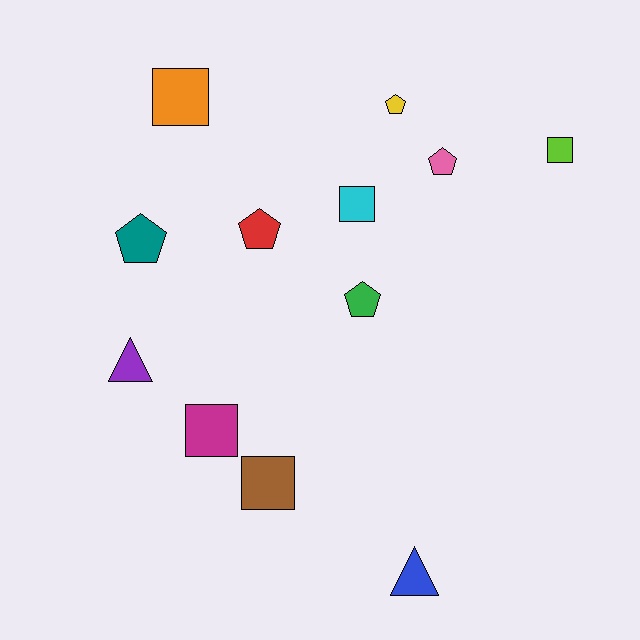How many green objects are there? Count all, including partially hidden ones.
There is 1 green object.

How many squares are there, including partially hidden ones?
There are 5 squares.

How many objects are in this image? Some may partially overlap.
There are 12 objects.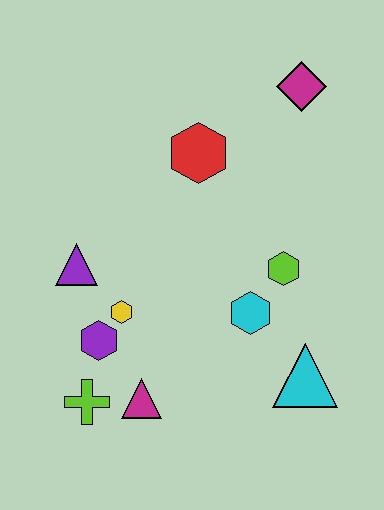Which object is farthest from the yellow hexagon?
The magenta diamond is farthest from the yellow hexagon.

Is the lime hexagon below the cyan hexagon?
No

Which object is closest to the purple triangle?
The yellow hexagon is closest to the purple triangle.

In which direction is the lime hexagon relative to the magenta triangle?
The lime hexagon is to the right of the magenta triangle.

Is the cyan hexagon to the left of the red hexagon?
No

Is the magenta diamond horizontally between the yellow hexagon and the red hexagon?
No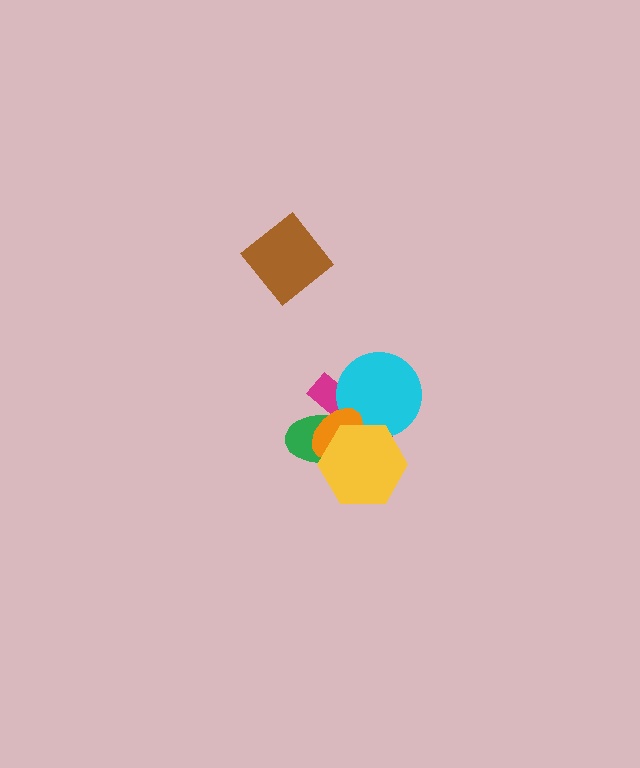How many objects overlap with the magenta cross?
4 objects overlap with the magenta cross.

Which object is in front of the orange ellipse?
The yellow hexagon is in front of the orange ellipse.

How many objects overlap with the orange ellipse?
4 objects overlap with the orange ellipse.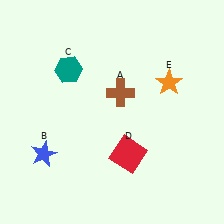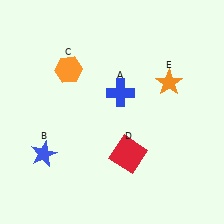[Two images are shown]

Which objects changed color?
A changed from brown to blue. C changed from teal to orange.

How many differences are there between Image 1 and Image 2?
There are 2 differences between the two images.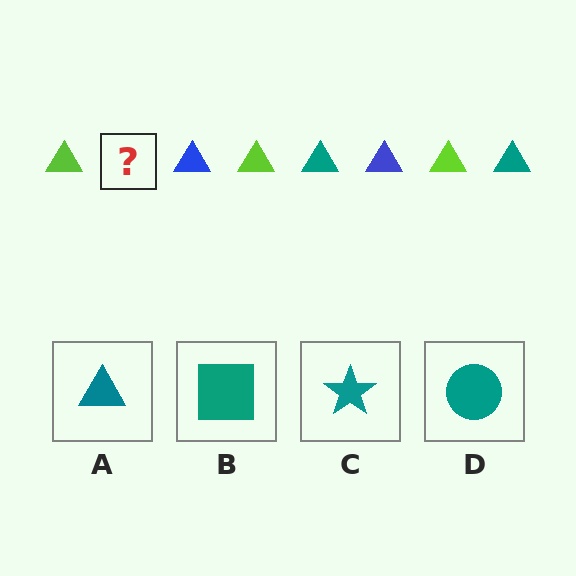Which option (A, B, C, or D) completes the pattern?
A.